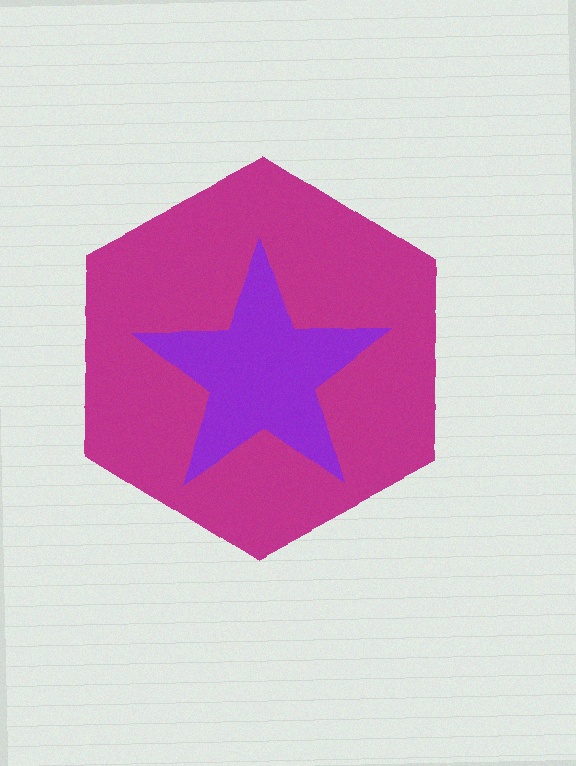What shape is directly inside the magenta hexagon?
The purple star.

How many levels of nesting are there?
2.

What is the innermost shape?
The purple star.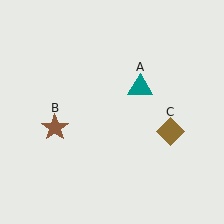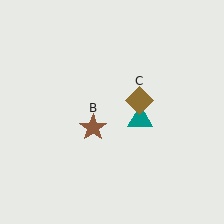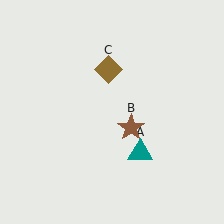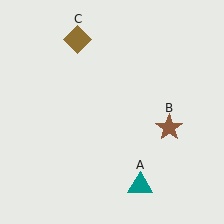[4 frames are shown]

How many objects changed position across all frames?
3 objects changed position: teal triangle (object A), brown star (object B), brown diamond (object C).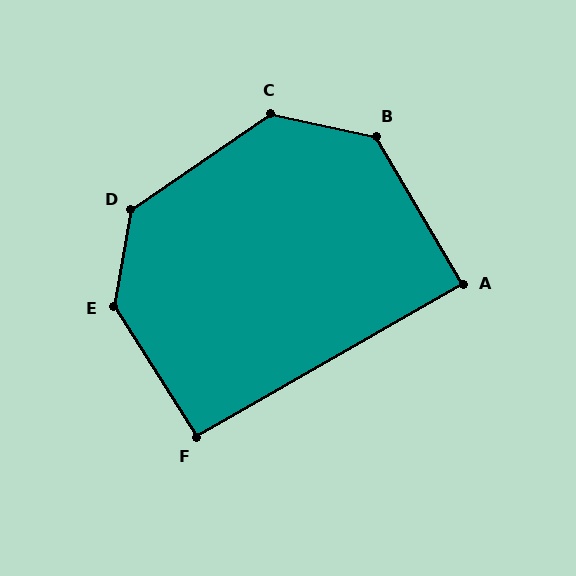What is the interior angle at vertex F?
Approximately 93 degrees (approximately right).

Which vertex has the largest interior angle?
E, at approximately 137 degrees.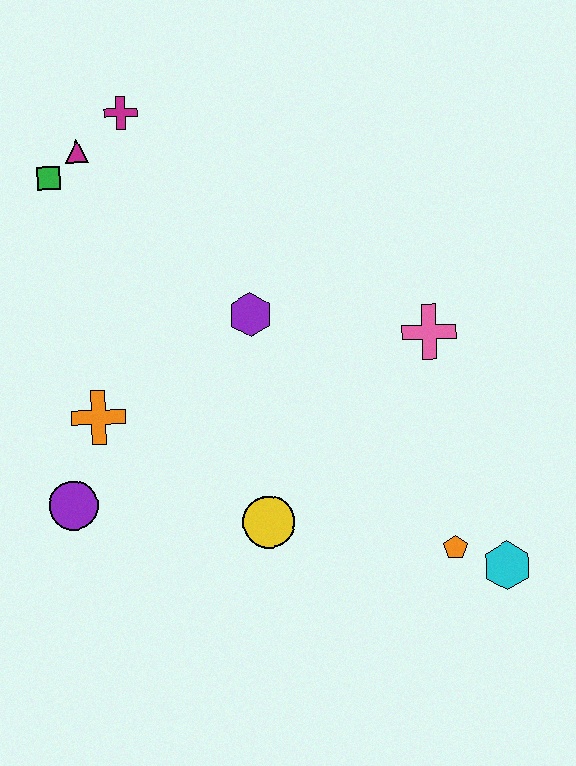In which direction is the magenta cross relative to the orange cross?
The magenta cross is above the orange cross.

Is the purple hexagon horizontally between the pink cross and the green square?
Yes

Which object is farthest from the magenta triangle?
The cyan hexagon is farthest from the magenta triangle.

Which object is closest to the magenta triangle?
The green square is closest to the magenta triangle.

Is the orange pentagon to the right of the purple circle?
Yes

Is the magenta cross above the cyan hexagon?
Yes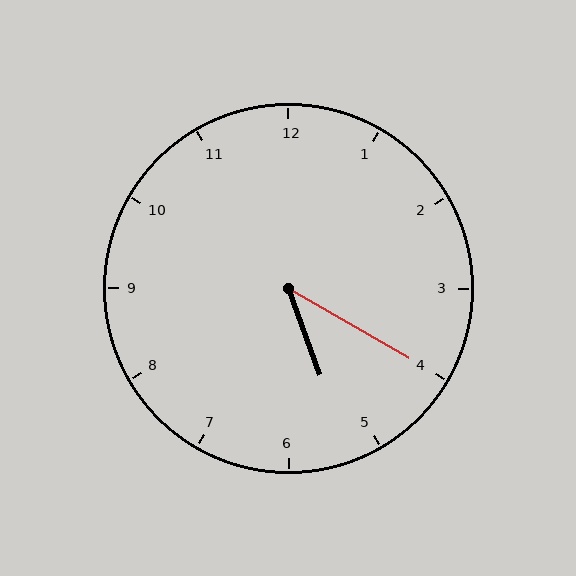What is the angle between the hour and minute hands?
Approximately 40 degrees.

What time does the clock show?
5:20.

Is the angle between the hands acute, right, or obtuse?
It is acute.